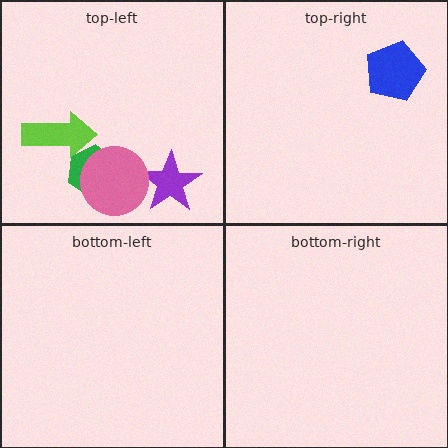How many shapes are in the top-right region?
1.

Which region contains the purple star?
The top-left region.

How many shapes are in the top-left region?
4.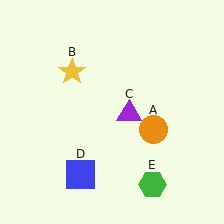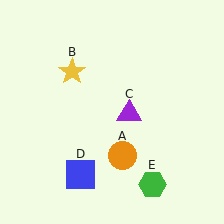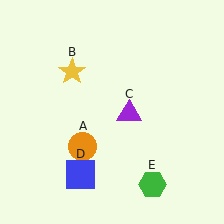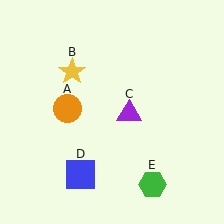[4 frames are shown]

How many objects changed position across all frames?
1 object changed position: orange circle (object A).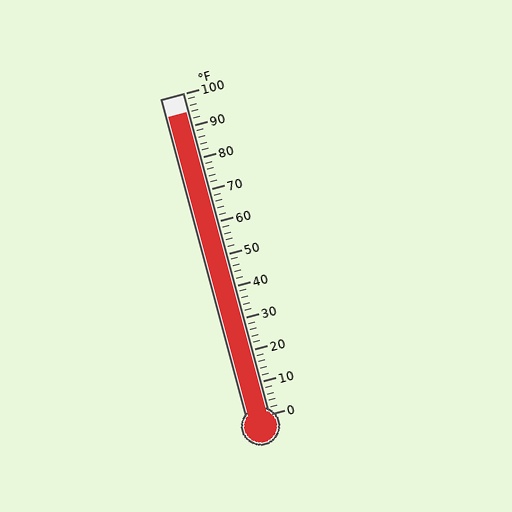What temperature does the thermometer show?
The thermometer shows approximately 94°F.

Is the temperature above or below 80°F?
The temperature is above 80°F.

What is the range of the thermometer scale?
The thermometer scale ranges from 0°F to 100°F.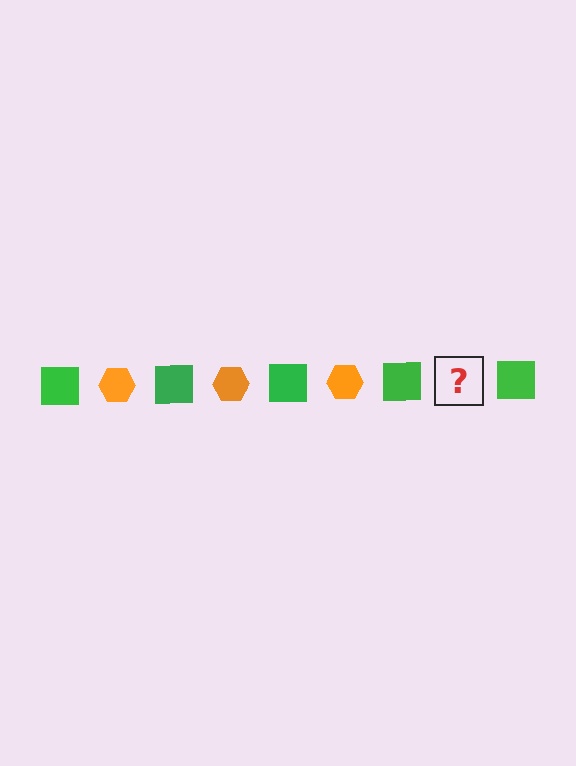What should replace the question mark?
The question mark should be replaced with an orange hexagon.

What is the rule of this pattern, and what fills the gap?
The rule is that the pattern alternates between green square and orange hexagon. The gap should be filled with an orange hexagon.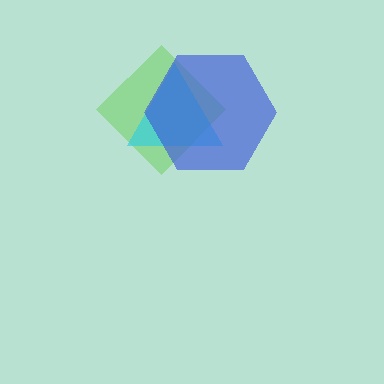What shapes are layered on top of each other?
The layered shapes are: a lime diamond, a cyan triangle, a blue hexagon.